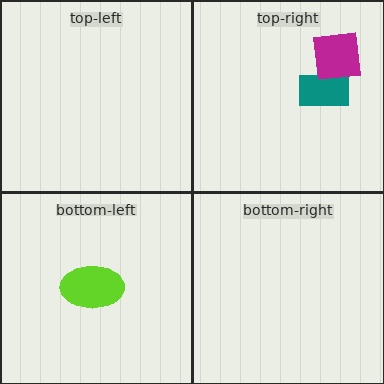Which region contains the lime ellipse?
The bottom-left region.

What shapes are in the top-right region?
The teal rectangle, the magenta square.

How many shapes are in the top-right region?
2.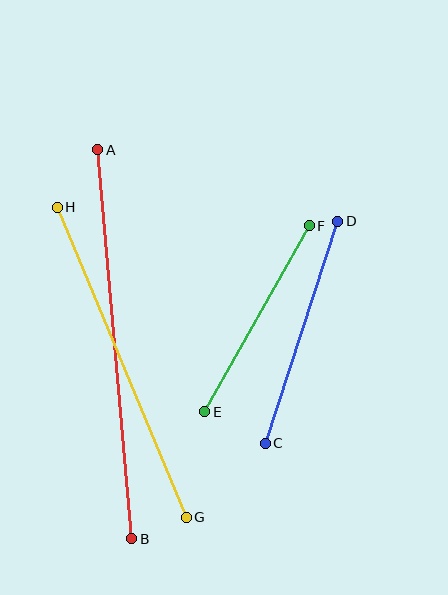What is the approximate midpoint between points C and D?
The midpoint is at approximately (302, 332) pixels.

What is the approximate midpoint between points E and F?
The midpoint is at approximately (257, 319) pixels.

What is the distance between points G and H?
The distance is approximately 336 pixels.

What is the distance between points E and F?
The distance is approximately 214 pixels.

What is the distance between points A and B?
The distance is approximately 391 pixels.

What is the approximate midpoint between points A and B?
The midpoint is at approximately (115, 344) pixels.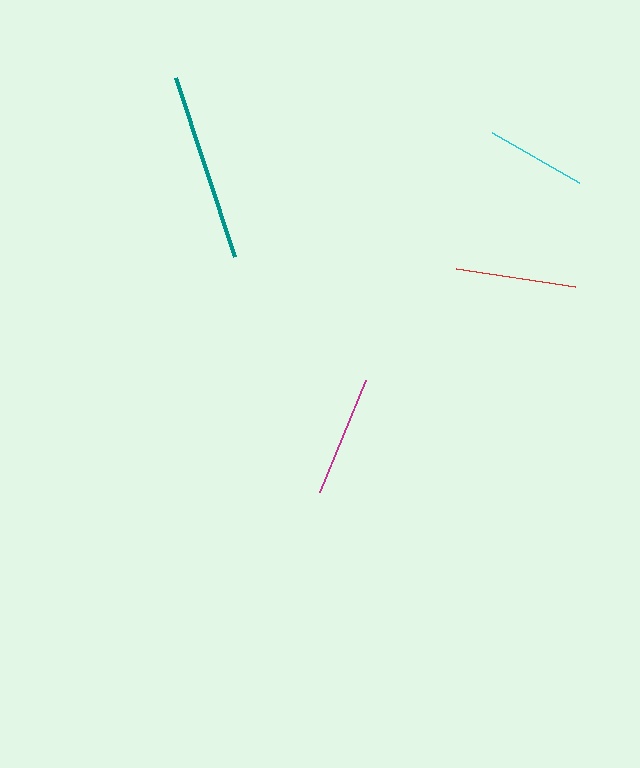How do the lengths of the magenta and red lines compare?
The magenta and red lines are approximately the same length.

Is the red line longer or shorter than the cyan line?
The red line is longer than the cyan line.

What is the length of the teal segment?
The teal segment is approximately 189 pixels long.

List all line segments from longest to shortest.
From longest to shortest: teal, magenta, red, cyan.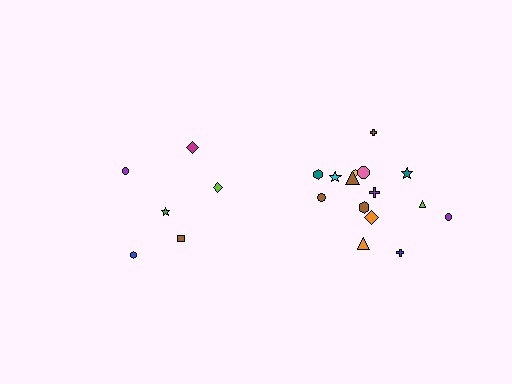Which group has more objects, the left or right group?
The right group.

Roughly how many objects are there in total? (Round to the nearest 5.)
Roughly 20 objects in total.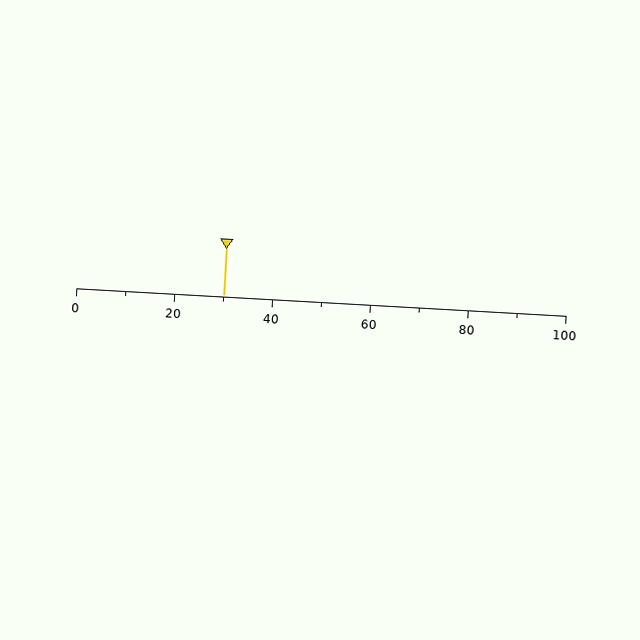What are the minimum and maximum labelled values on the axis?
The axis runs from 0 to 100.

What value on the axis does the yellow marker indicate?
The marker indicates approximately 30.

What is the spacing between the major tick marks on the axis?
The major ticks are spaced 20 apart.